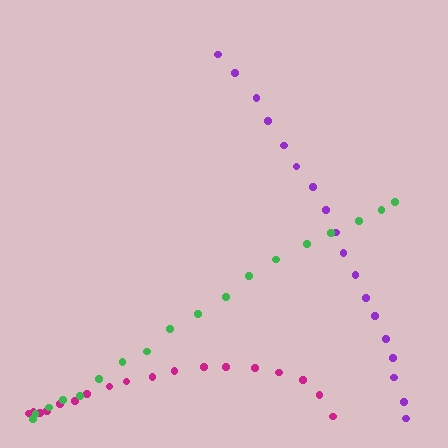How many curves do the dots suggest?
There are 3 distinct paths.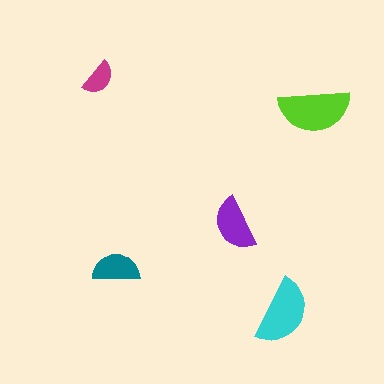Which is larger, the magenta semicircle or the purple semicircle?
The purple one.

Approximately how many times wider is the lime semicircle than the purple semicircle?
About 1.5 times wider.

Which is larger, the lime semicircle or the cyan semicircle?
The lime one.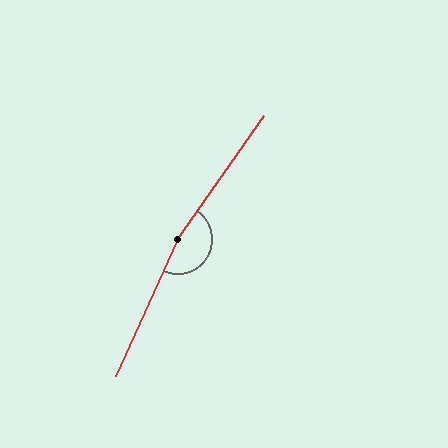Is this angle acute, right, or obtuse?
It is obtuse.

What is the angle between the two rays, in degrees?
Approximately 169 degrees.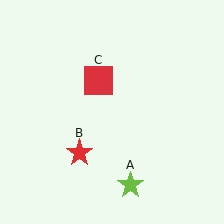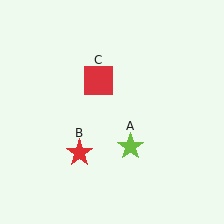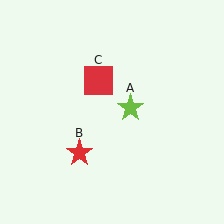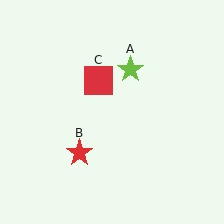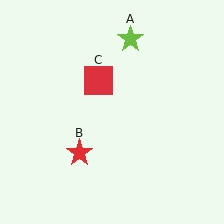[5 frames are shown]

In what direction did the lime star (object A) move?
The lime star (object A) moved up.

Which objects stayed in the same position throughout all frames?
Red star (object B) and red square (object C) remained stationary.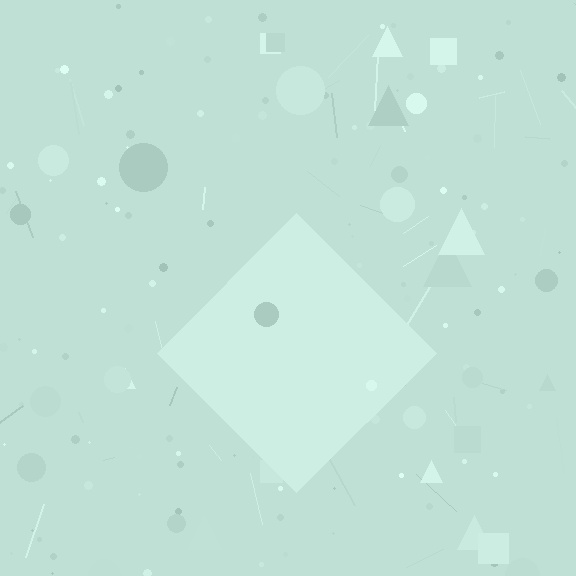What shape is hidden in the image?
A diamond is hidden in the image.